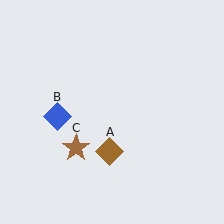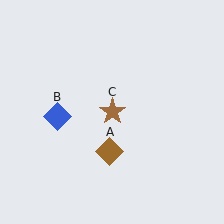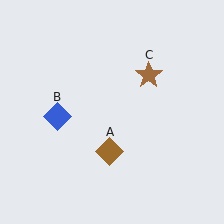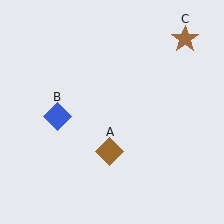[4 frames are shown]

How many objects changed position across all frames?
1 object changed position: brown star (object C).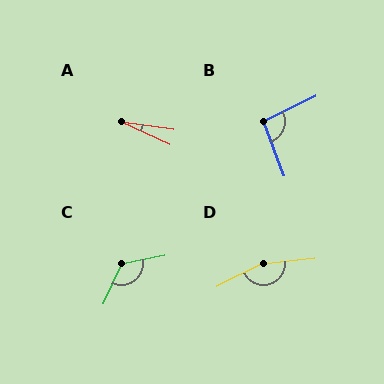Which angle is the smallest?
A, at approximately 18 degrees.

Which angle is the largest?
D, at approximately 160 degrees.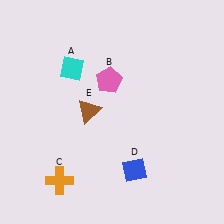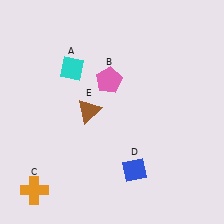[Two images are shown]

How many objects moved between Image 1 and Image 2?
1 object moved between the two images.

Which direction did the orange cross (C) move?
The orange cross (C) moved left.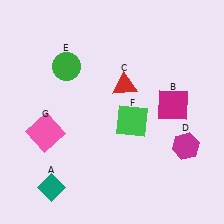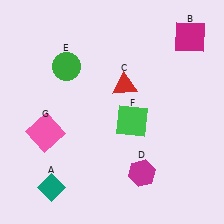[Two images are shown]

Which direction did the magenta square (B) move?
The magenta square (B) moved up.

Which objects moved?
The objects that moved are: the magenta square (B), the magenta hexagon (D).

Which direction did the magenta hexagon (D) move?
The magenta hexagon (D) moved left.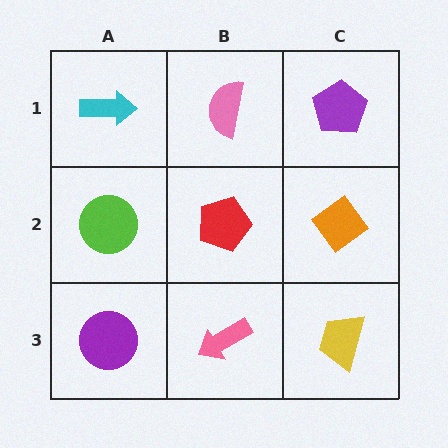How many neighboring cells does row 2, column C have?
3.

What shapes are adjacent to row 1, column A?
A lime circle (row 2, column A), a pink semicircle (row 1, column B).